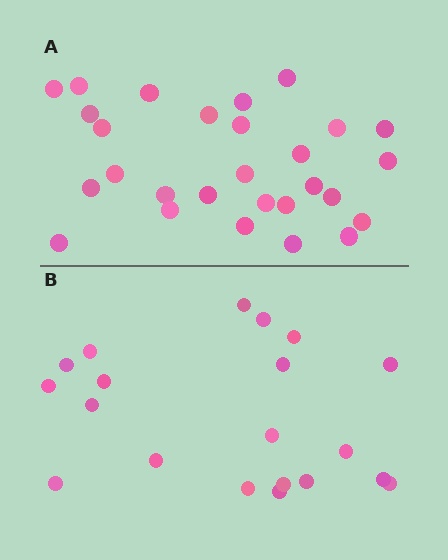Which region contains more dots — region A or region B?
Region A (the top region) has more dots.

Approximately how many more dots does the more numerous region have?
Region A has roughly 8 or so more dots than region B.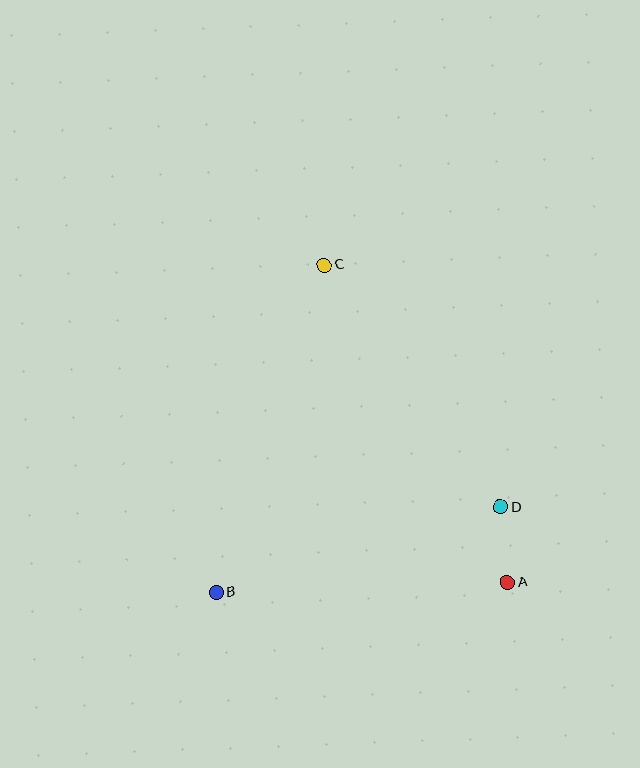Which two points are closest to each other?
Points A and D are closest to each other.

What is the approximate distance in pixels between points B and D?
The distance between B and D is approximately 297 pixels.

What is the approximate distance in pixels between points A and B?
The distance between A and B is approximately 291 pixels.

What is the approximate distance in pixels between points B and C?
The distance between B and C is approximately 345 pixels.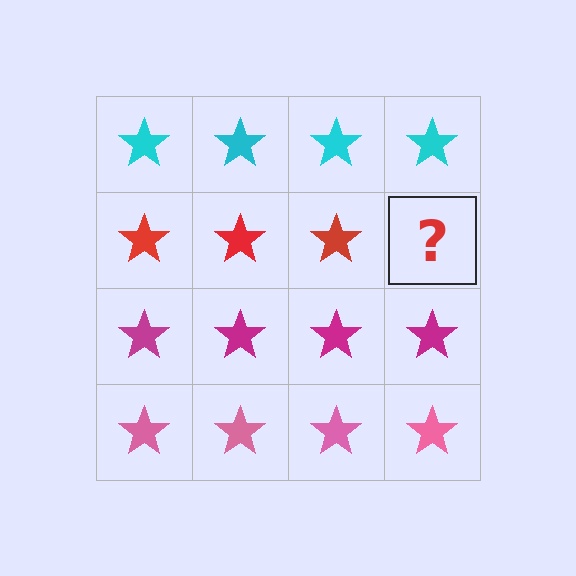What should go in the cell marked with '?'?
The missing cell should contain a red star.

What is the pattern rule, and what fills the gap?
The rule is that each row has a consistent color. The gap should be filled with a red star.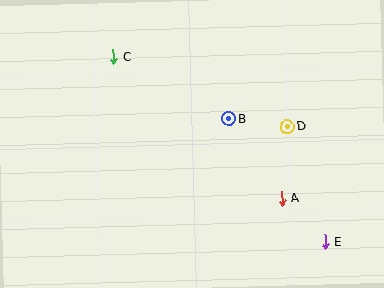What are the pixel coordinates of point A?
Point A is at (282, 198).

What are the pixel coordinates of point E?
Point E is at (325, 242).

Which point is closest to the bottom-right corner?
Point E is closest to the bottom-right corner.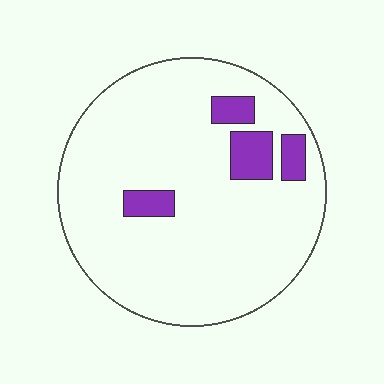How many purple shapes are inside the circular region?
4.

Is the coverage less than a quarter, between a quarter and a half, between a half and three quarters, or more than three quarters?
Less than a quarter.